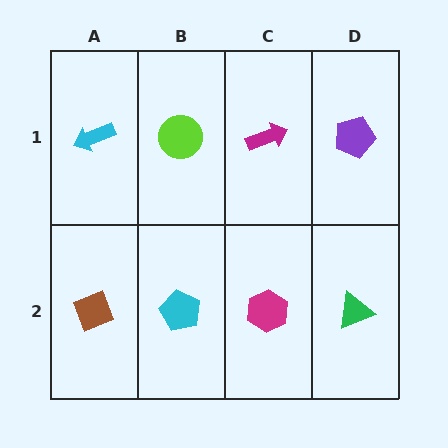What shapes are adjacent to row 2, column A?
A cyan arrow (row 1, column A), a cyan pentagon (row 2, column B).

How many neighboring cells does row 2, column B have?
3.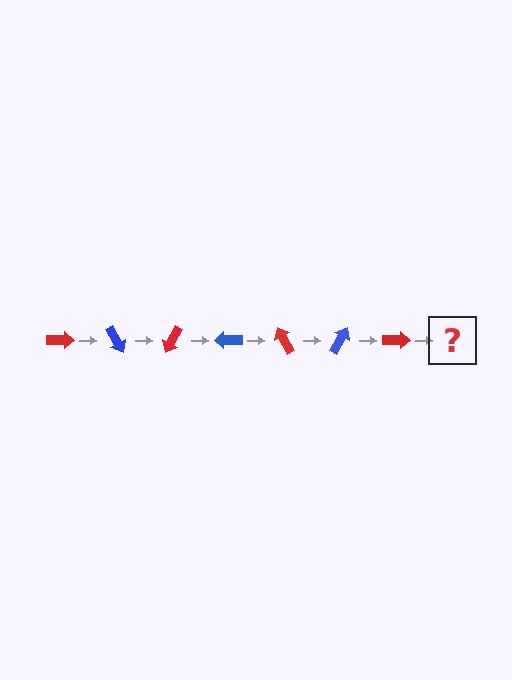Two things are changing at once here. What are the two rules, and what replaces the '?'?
The two rules are that it rotates 60 degrees each step and the color cycles through red and blue. The '?' should be a blue arrow, rotated 420 degrees from the start.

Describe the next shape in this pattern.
It should be a blue arrow, rotated 420 degrees from the start.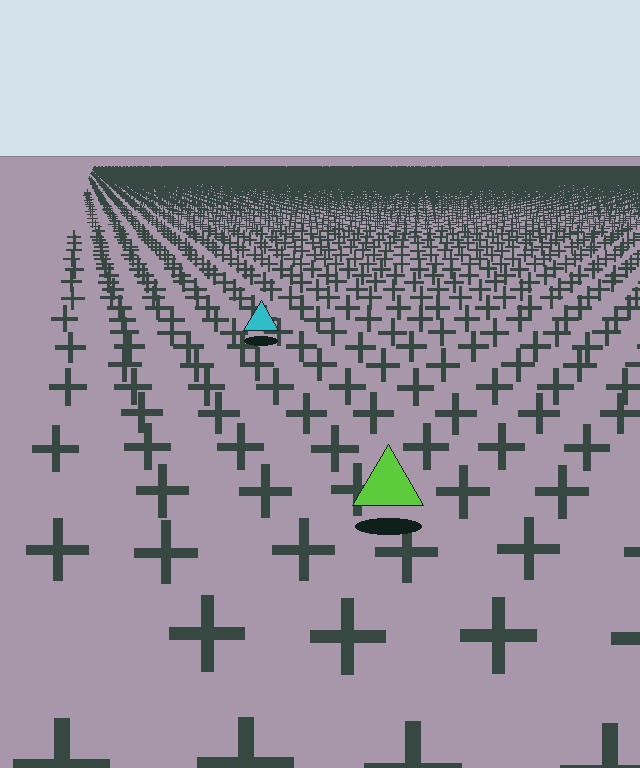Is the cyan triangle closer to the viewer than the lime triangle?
No. The lime triangle is closer — you can tell from the texture gradient: the ground texture is coarser near it.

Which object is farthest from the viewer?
The cyan triangle is farthest from the viewer. It appears smaller and the ground texture around it is denser.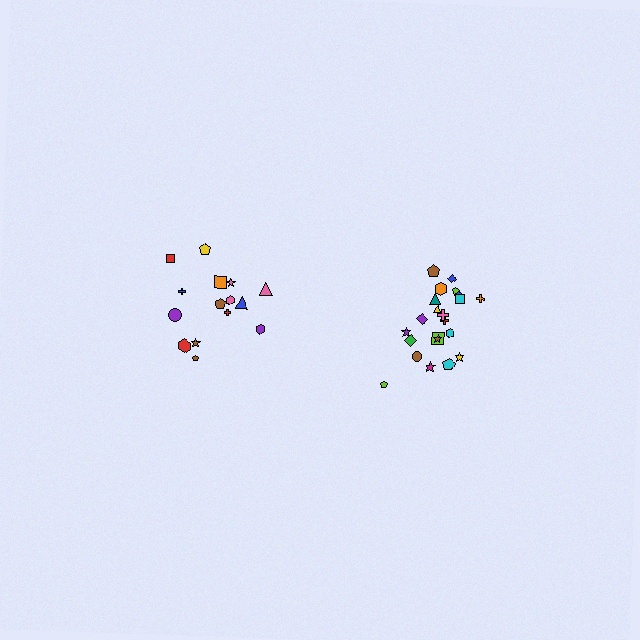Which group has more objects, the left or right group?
The right group.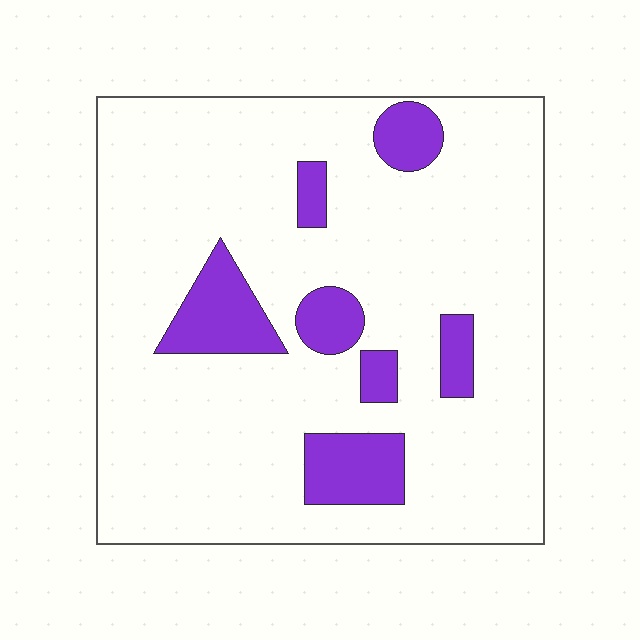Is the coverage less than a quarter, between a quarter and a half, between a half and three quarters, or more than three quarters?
Less than a quarter.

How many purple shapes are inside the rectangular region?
7.